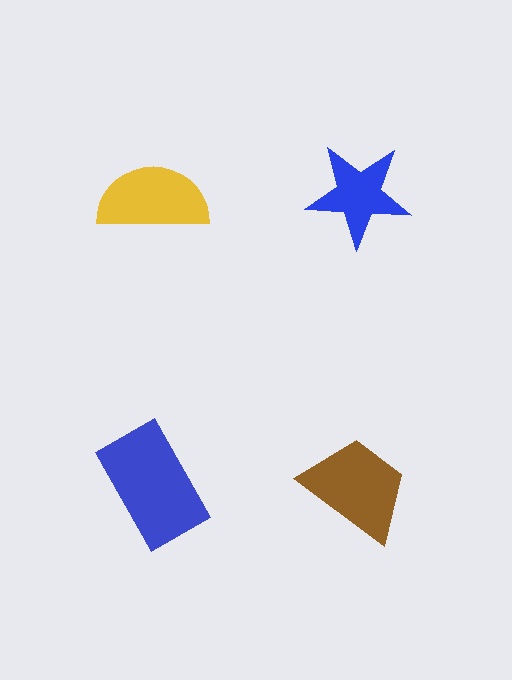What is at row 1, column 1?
A yellow semicircle.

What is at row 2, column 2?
A brown trapezoid.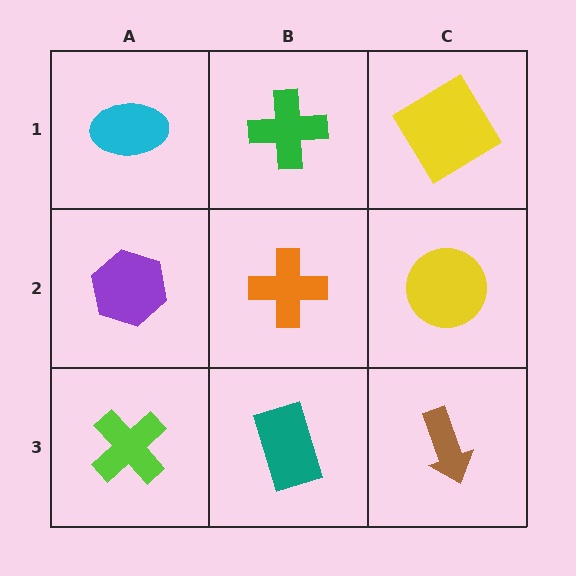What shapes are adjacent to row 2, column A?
A cyan ellipse (row 1, column A), a lime cross (row 3, column A), an orange cross (row 2, column B).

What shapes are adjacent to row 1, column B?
An orange cross (row 2, column B), a cyan ellipse (row 1, column A), a yellow diamond (row 1, column C).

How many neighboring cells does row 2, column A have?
3.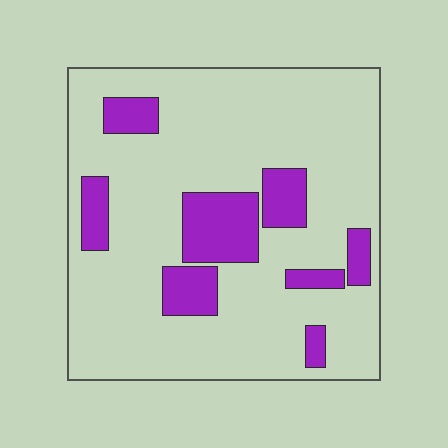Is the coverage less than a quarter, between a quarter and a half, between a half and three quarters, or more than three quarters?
Less than a quarter.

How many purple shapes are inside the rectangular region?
8.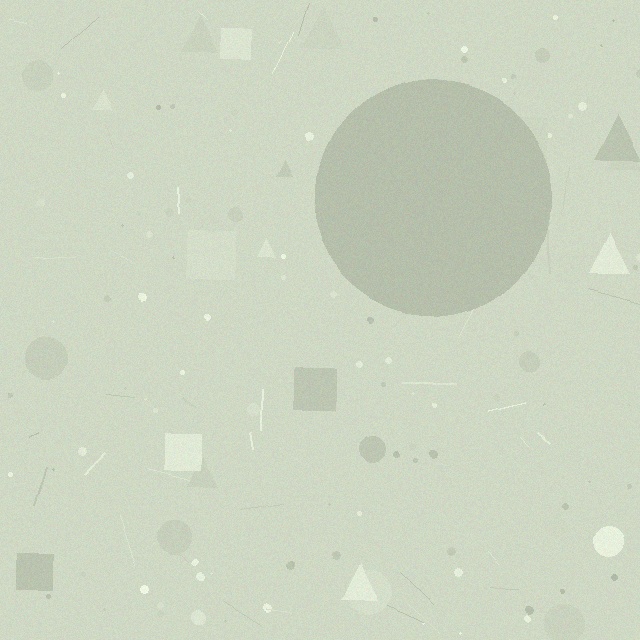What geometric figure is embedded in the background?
A circle is embedded in the background.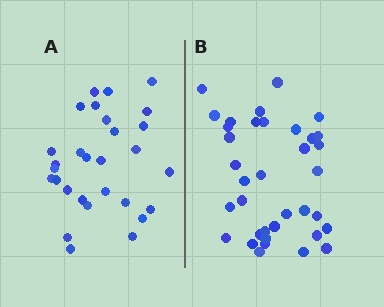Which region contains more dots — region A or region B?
Region B (the right region) has more dots.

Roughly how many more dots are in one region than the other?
Region B has roughly 8 or so more dots than region A.